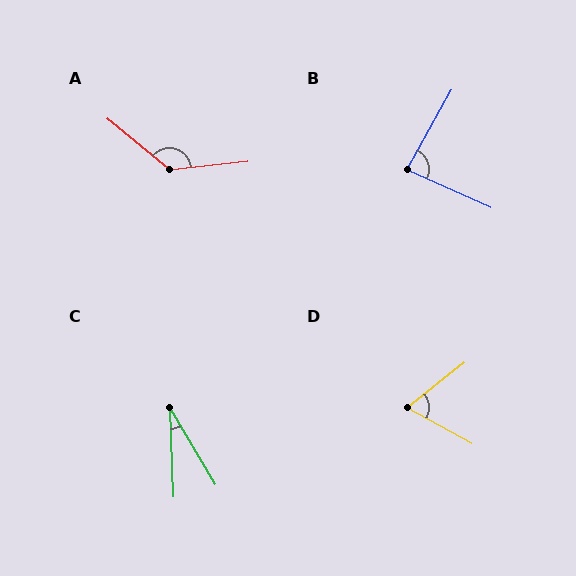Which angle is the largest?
A, at approximately 134 degrees.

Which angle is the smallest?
C, at approximately 28 degrees.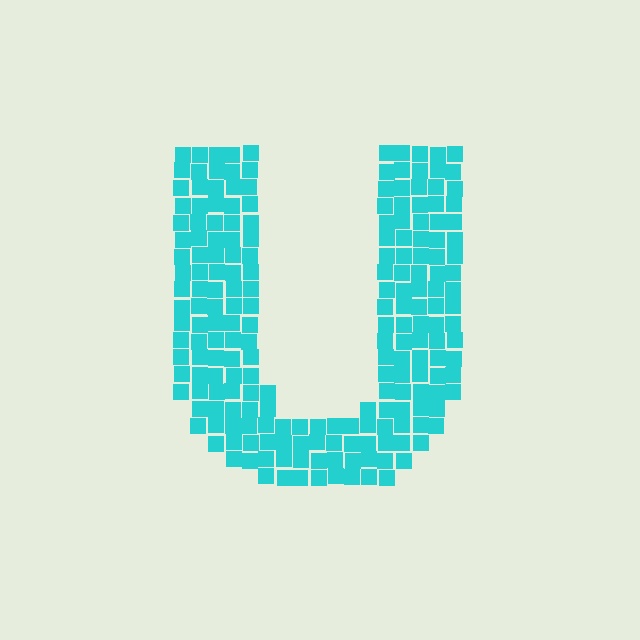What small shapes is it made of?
It is made of small squares.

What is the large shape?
The large shape is the letter U.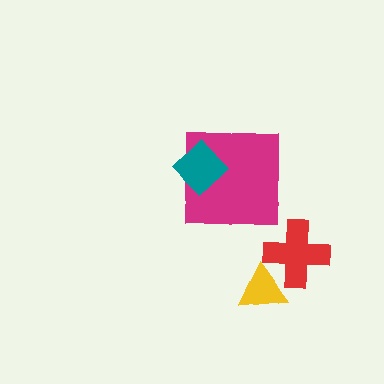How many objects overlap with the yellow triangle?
1 object overlaps with the yellow triangle.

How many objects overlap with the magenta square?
1 object overlaps with the magenta square.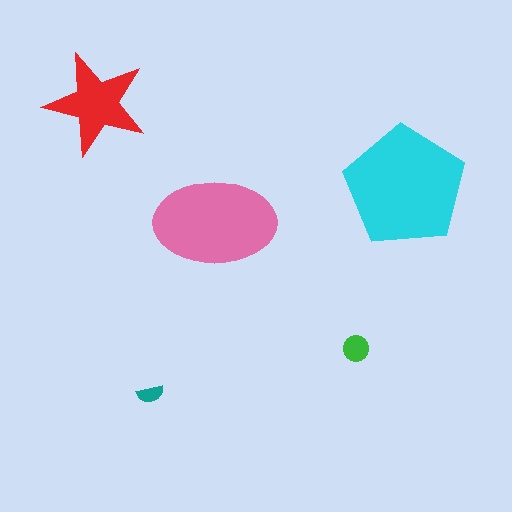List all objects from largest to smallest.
The cyan pentagon, the pink ellipse, the red star, the green circle, the teal semicircle.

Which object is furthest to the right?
The cyan pentagon is rightmost.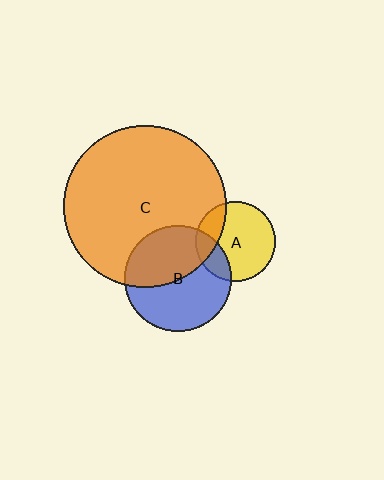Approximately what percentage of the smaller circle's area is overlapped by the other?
Approximately 45%.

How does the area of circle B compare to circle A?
Approximately 1.8 times.